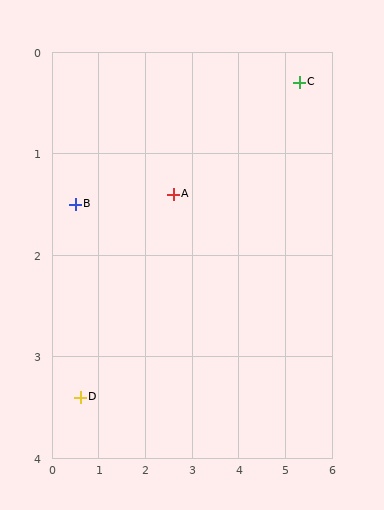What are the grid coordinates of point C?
Point C is at approximately (5.3, 0.3).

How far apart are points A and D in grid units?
Points A and D are about 2.8 grid units apart.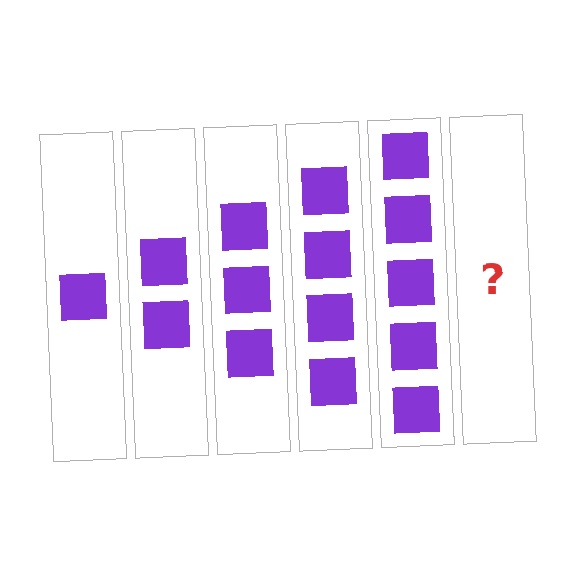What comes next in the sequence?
The next element should be 6 squares.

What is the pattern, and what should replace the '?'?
The pattern is that each step adds one more square. The '?' should be 6 squares.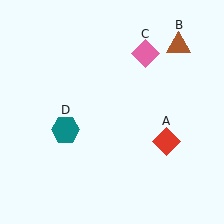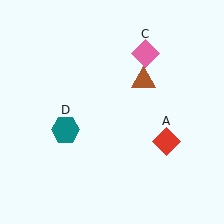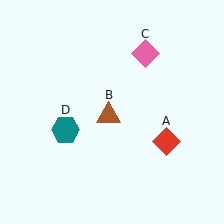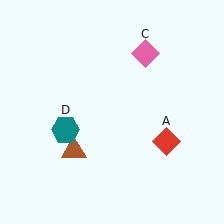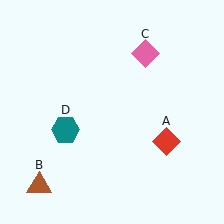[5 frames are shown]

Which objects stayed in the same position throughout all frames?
Red diamond (object A) and pink diamond (object C) and teal hexagon (object D) remained stationary.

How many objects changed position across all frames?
1 object changed position: brown triangle (object B).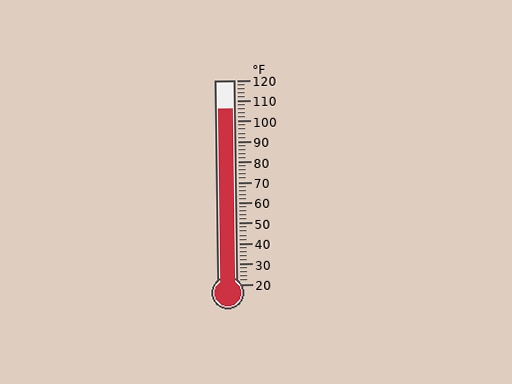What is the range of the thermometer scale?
The thermometer scale ranges from 20°F to 120°F.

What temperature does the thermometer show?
The thermometer shows approximately 106°F.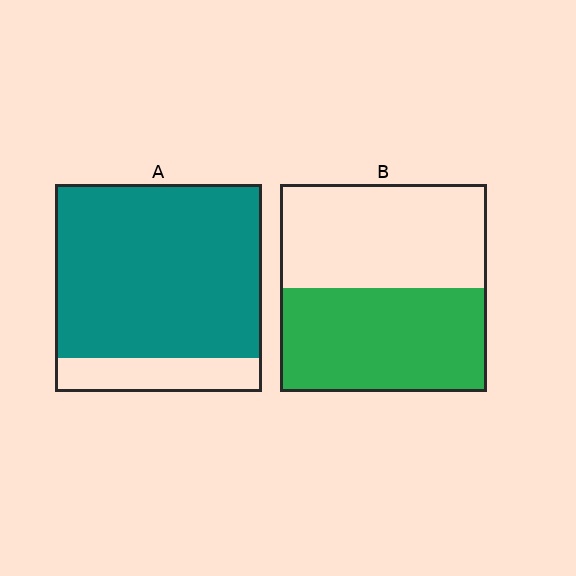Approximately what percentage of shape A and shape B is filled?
A is approximately 85% and B is approximately 50%.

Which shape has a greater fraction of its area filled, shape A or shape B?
Shape A.